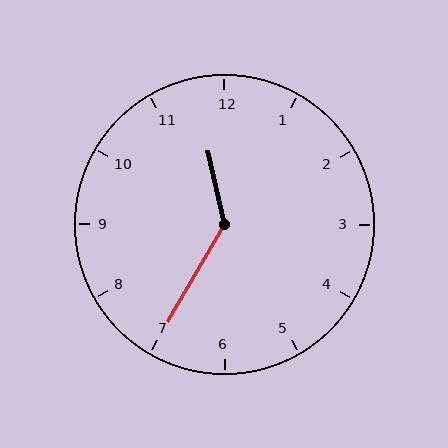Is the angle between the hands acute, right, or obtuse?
It is obtuse.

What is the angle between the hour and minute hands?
Approximately 138 degrees.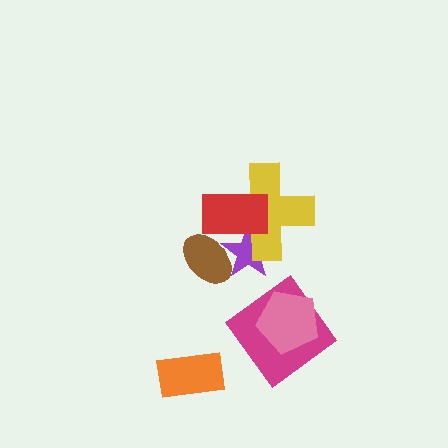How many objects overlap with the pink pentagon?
1 object overlaps with the pink pentagon.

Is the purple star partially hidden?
Yes, it is partially covered by another shape.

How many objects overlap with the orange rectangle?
0 objects overlap with the orange rectangle.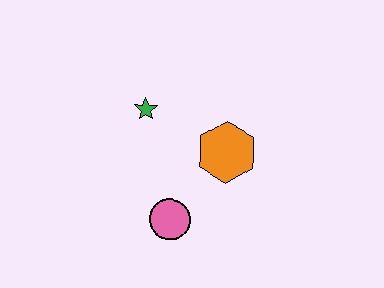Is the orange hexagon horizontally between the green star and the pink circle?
No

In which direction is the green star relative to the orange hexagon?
The green star is to the left of the orange hexagon.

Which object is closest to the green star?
The orange hexagon is closest to the green star.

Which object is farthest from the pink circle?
The green star is farthest from the pink circle.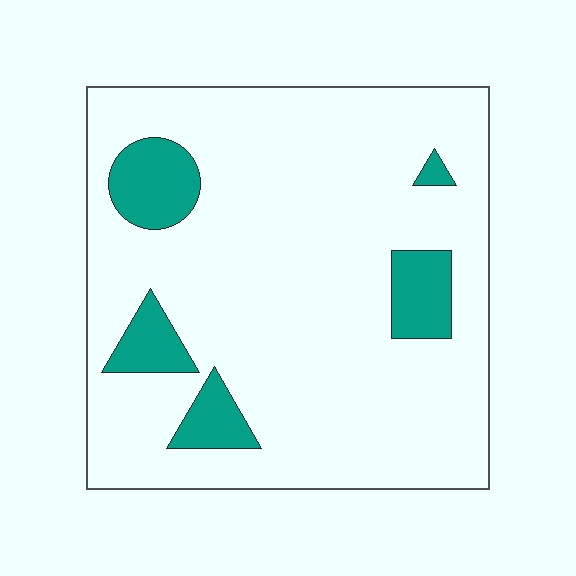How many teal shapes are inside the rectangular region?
5.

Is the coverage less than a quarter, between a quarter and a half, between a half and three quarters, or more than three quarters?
Less than a quarter.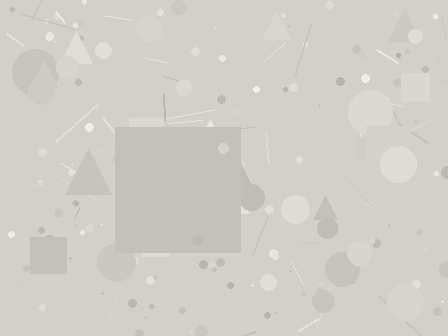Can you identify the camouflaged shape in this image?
The camouflaged shape is a square.